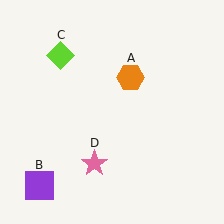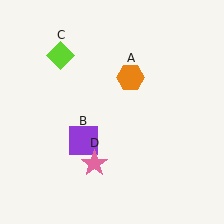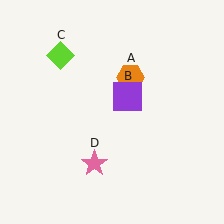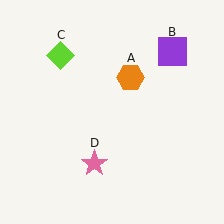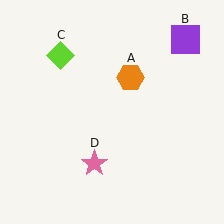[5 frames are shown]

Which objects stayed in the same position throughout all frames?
Orange hexagon (object A) and lime diamond (object C) and pink star (object D) remained stationary.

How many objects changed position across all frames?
1 object changed position: purple square (object B).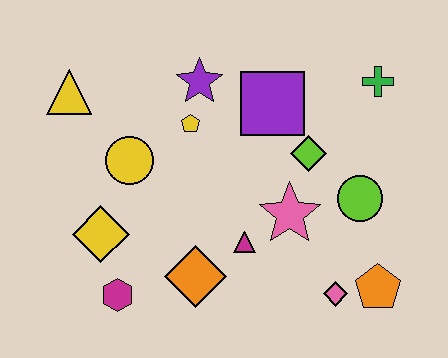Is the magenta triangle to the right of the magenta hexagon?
Yes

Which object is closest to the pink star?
The magenta triangle is closest to the pink star.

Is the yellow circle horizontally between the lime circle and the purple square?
No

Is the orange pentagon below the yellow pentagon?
Yes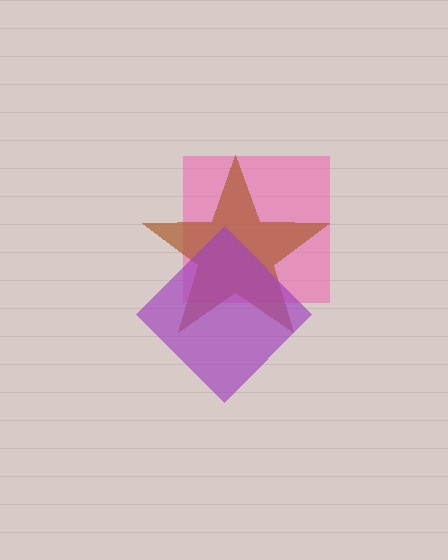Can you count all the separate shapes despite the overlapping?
Yes, there are 3 separate shapes.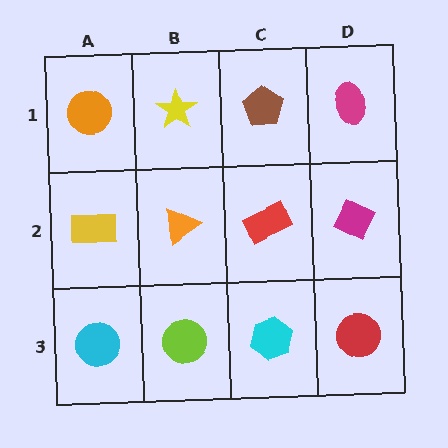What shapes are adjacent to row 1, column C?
A red rectangle (row 2, column C), a yellow star (row 1, column B), a magenta ellipse (row 1, column D).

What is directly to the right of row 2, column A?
An orange triangle.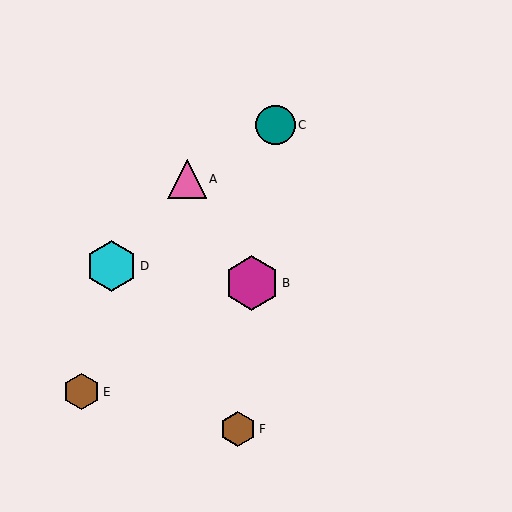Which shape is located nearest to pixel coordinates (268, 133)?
The teal circle (labeled C) at (276, 125) is nearest to that location.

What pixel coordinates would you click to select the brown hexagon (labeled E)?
Click at (82, 392) to select the brown hexagon E.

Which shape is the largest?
The magenta hexagon (labeled B) is the largest.